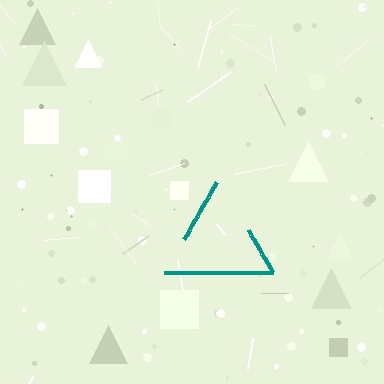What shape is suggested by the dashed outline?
The dashed outline suggests a triangle.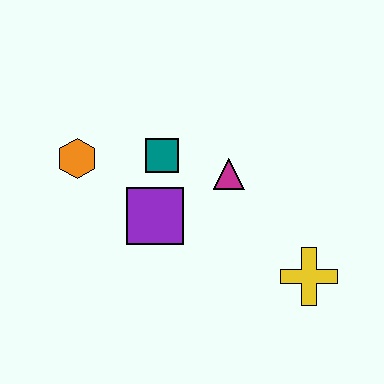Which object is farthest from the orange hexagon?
The yellow cross is farthest from the orange hexagon.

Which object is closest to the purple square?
The teal square is closest to the purple square.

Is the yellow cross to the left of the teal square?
No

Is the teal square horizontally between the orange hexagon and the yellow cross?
Yes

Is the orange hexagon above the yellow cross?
Yes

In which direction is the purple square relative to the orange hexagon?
The purple square is to the right of the orange hexagon.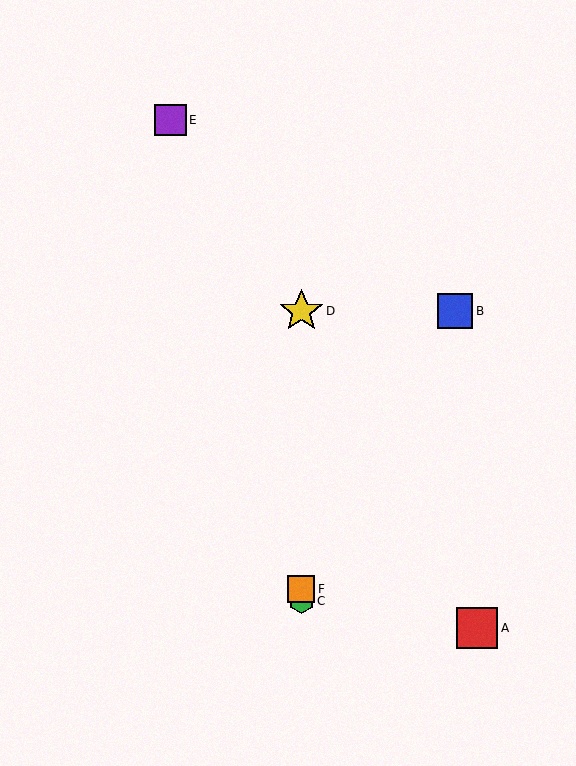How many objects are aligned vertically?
3 objects (C, D, F) are aligned vertically.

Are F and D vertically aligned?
Yes, both are at x≈301.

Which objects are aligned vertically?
Objects C, D, F are aligned vertically.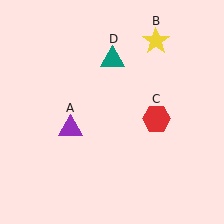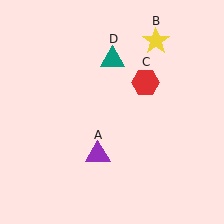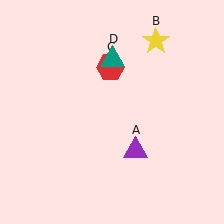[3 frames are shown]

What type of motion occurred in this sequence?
The purple triangle (object A), red hexagon (object C) rotated counterclockwise around the center of the scene.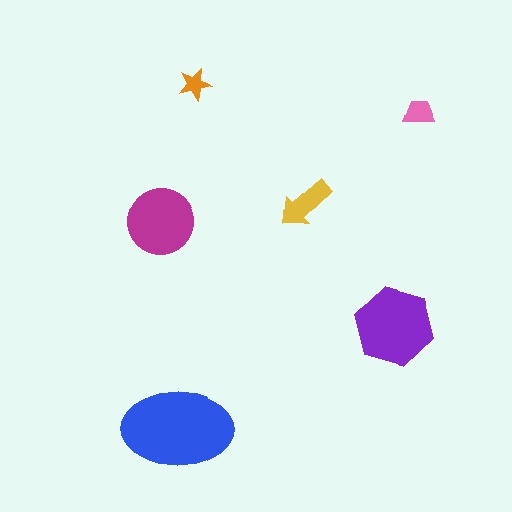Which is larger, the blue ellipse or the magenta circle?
The blue ellipse.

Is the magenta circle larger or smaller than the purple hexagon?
Smaller.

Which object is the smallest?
The orange star.